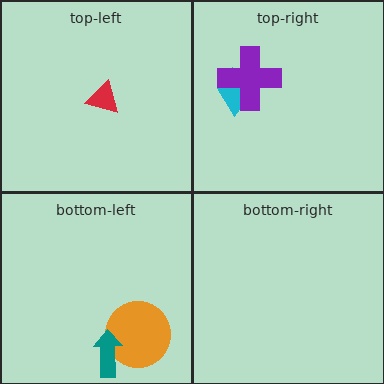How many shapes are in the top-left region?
1.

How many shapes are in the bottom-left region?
2.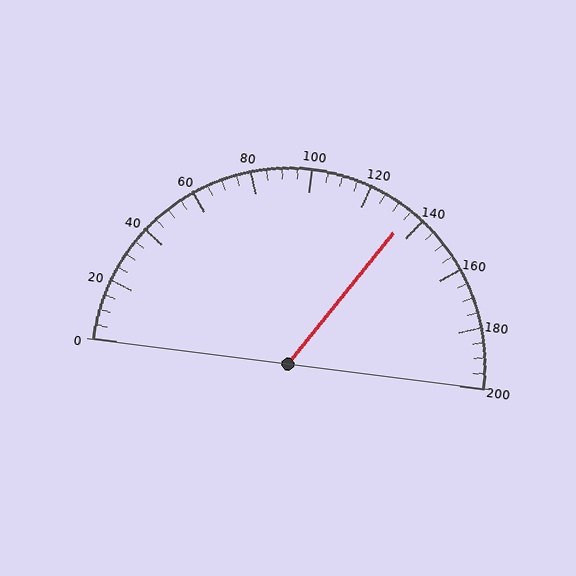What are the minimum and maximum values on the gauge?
The gauge ranges from 0 to 200.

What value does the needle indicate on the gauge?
The needle indicates approximately 135.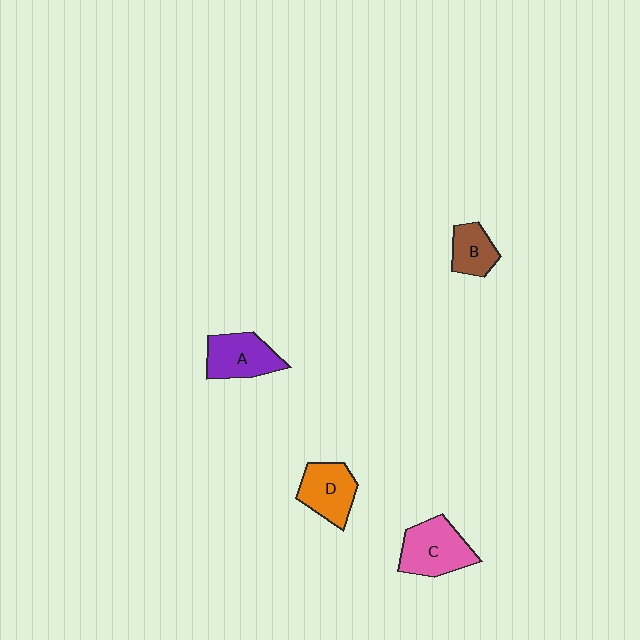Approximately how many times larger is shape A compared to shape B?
Approximately 1.5 times.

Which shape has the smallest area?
Shape B (brown).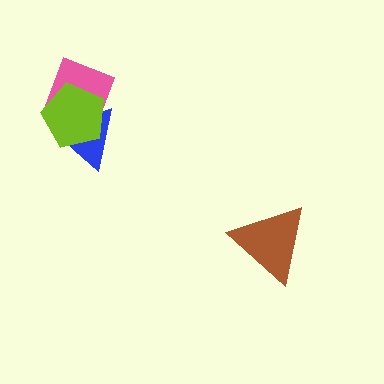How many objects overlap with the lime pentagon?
2 objects overlap with the lime pentagon.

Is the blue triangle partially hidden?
Yes, it is partially covered by another shape.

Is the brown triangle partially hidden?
No, no other shape covers it.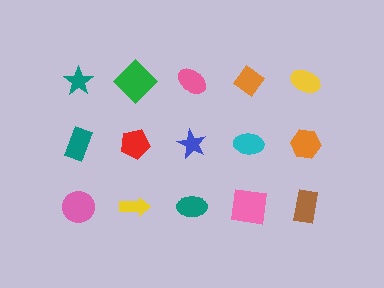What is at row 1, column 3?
A pink ellipse.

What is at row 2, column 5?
An orange hexagon.